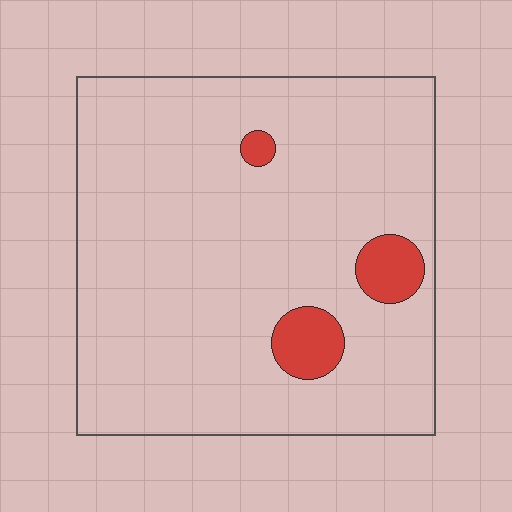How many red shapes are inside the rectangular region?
3.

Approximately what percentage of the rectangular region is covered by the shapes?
Approximately 5%.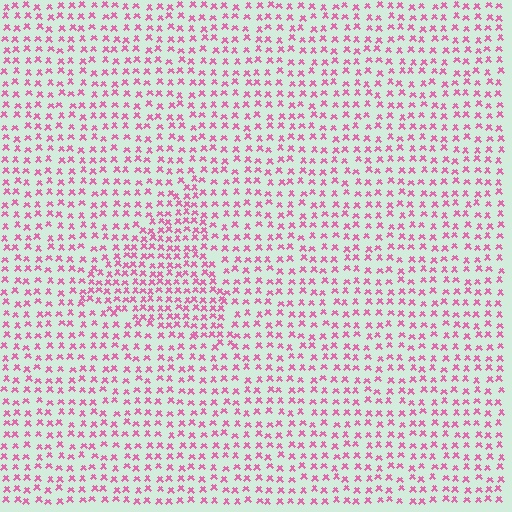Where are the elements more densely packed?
The elements are more densely packed inside the triangle boundary.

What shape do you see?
I see a triangle.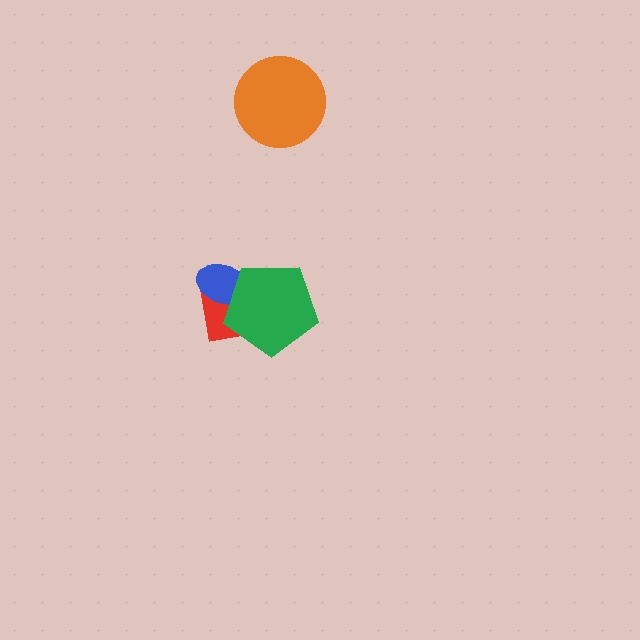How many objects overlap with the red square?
2 objects overlap with the red square.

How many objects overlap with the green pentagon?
2 objects overlap with the green pentagon.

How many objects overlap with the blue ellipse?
2 objects overlap with the blue ellipse.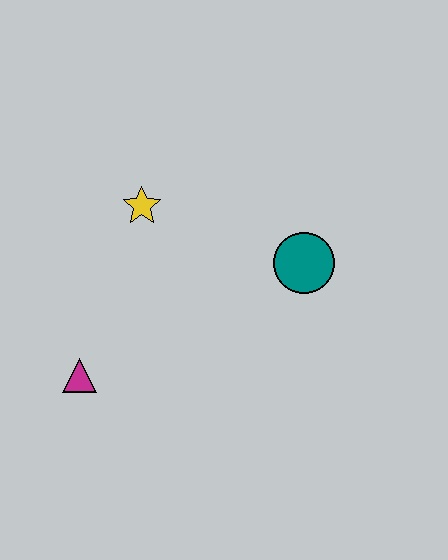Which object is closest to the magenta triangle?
The yellow star is closest to the magenta triangle.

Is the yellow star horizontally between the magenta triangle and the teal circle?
Yes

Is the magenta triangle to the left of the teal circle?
Yes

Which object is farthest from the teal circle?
The magenta triangle is farthest from the teal circle.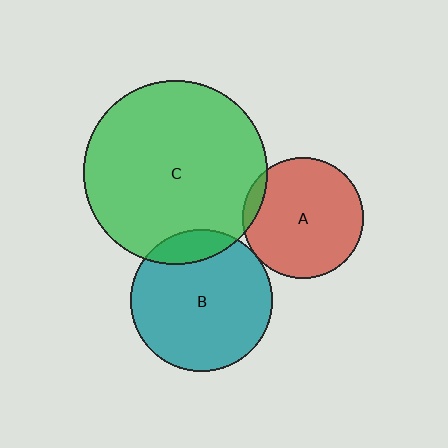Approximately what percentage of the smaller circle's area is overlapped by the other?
Approximately 5%.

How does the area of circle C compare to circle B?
Approximately 1.7 times.